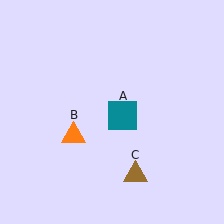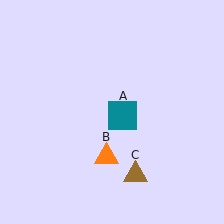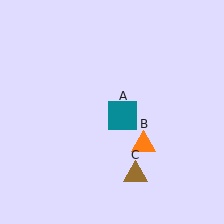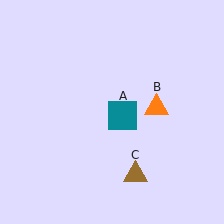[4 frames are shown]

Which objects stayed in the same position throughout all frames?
Teal square (object A) and brown triangle (object C) remained stationary.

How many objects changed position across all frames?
1 object changed position: orange triangle (object B).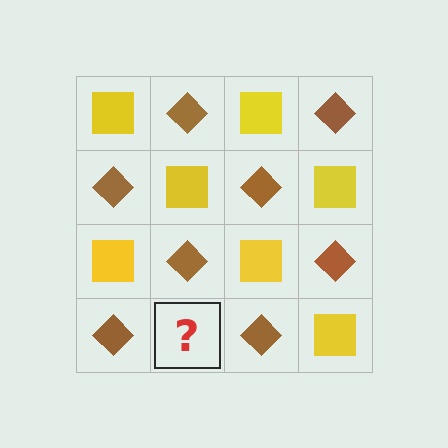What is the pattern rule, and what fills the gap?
The rule is that it alternates yellow square and brown diamond in a checkerboard pattern. The gap should be filled with a yellow square.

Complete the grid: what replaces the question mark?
The question mark should be replaced with a yellow square.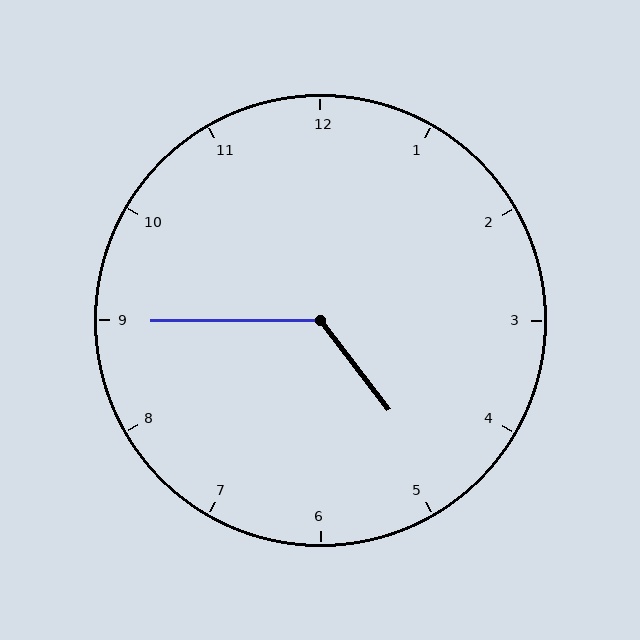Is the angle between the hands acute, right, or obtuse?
It is obtuse.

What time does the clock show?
4:45.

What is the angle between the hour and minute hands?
Approximately 128 degrees.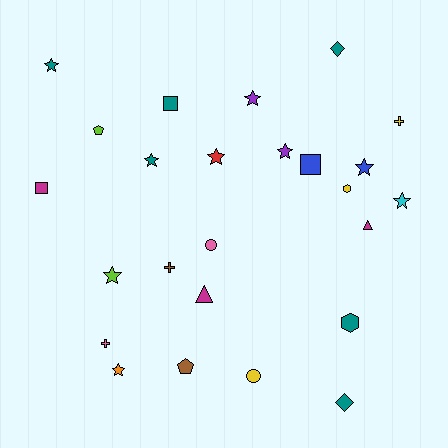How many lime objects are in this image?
There are 2 lime objects.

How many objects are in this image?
There are 25 objects.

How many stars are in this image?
There are 9 stars.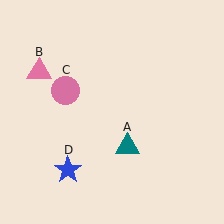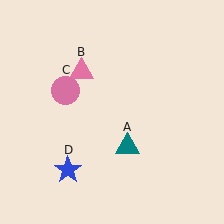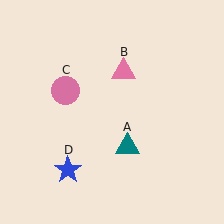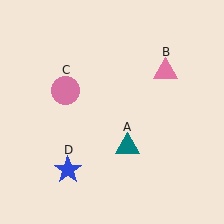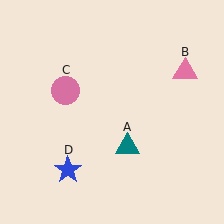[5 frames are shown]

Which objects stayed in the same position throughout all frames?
Teal triangle (object A) and pink circle (object C) and blue star (object D) remained stationary.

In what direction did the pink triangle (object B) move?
The pink triangle (object B) moved right.